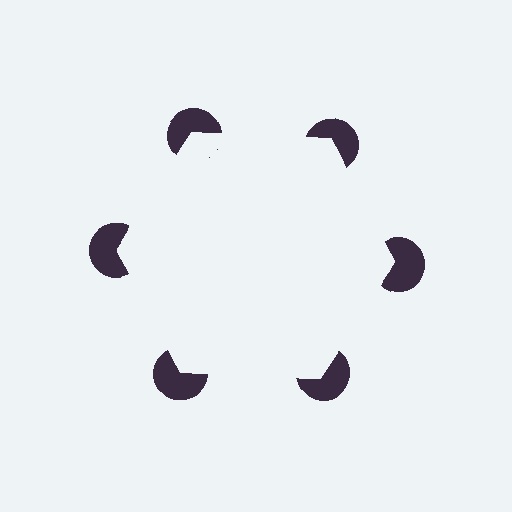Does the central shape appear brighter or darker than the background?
It typically appears slightly brighter than the background, even though no actual brightness change is drawn.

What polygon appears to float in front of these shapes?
An illusory hexagon — its edges are inferred from the aligned wedge cuts in the pac-man discs, not physically drawn.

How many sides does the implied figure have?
6 sides.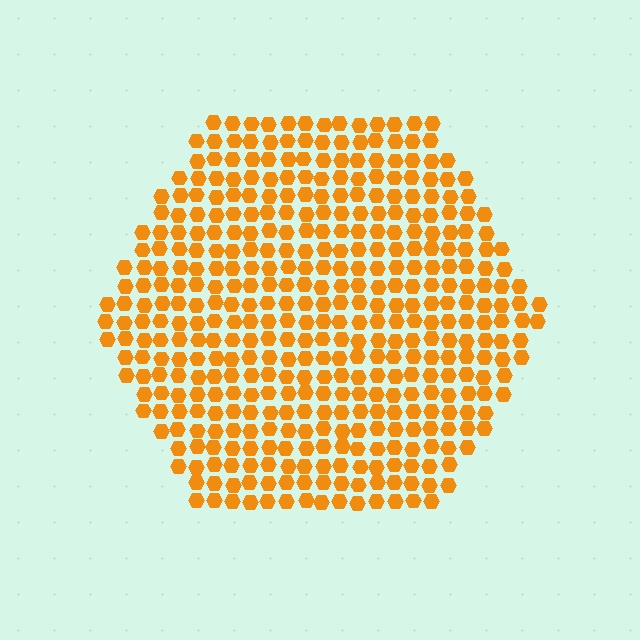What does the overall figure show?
The overall figure shows a hexagon.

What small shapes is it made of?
It is made of small hexagons.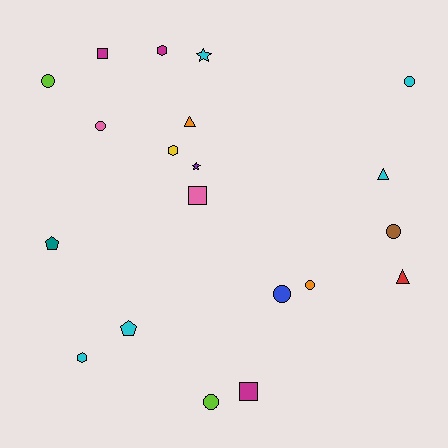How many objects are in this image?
There are 20 objects.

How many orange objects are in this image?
There are 2 orange objects.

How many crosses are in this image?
There are no crosses.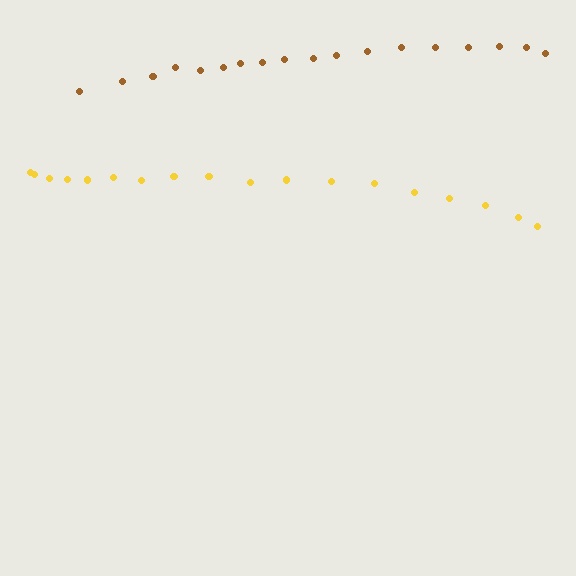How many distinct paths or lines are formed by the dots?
There are 2 distinct paths.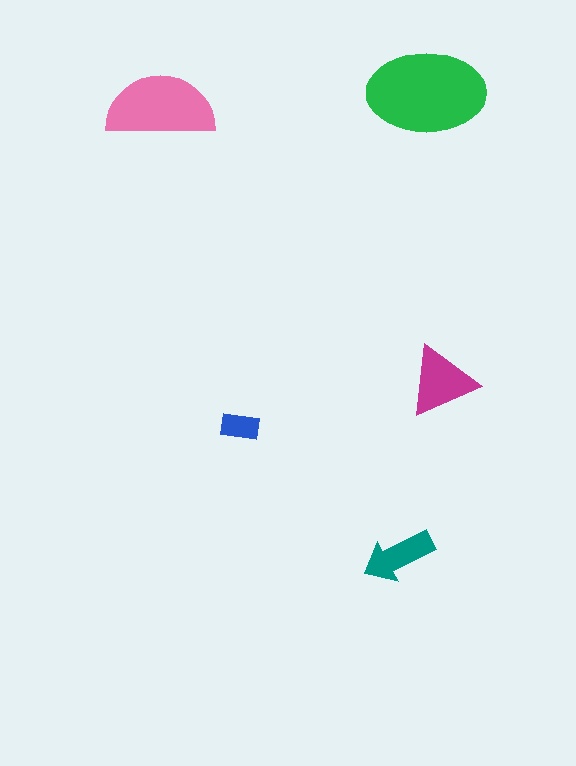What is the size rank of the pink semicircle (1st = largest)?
2nd.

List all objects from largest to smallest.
The green ellipse, the pink semicircle, the magenta triangle, the teal arrow, the blue rectangle.